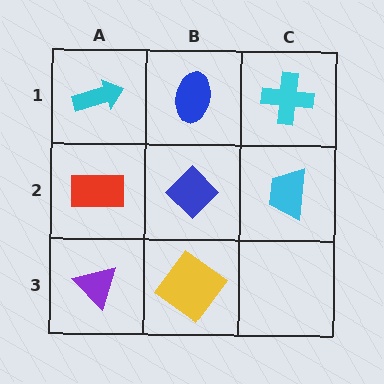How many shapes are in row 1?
3 shapes.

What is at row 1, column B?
A blue ellipse.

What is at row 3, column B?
A yellow diamond.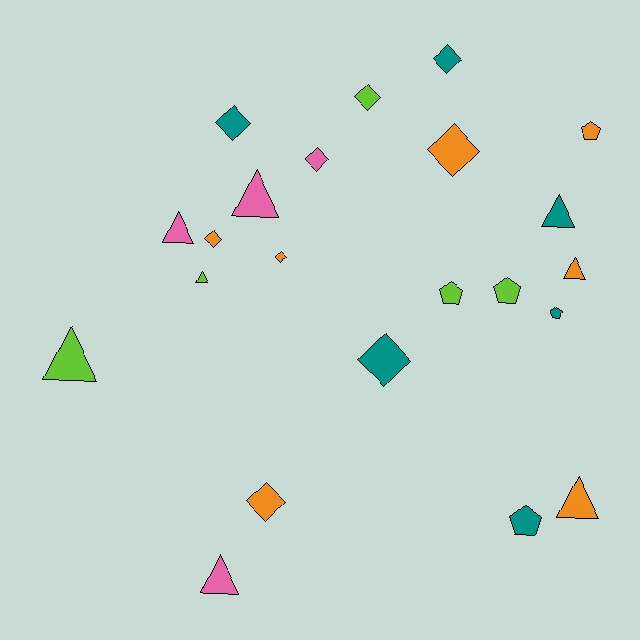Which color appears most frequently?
Orange, with 7 objects.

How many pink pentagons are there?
There are no pink pentagons.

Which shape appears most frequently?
Diamond, with 9 objects.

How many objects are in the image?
There are 22 objects.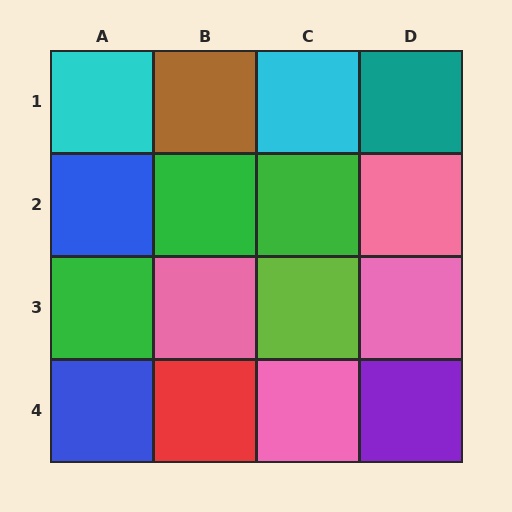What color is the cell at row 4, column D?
Purple.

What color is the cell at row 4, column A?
Blue.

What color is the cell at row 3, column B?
Pink.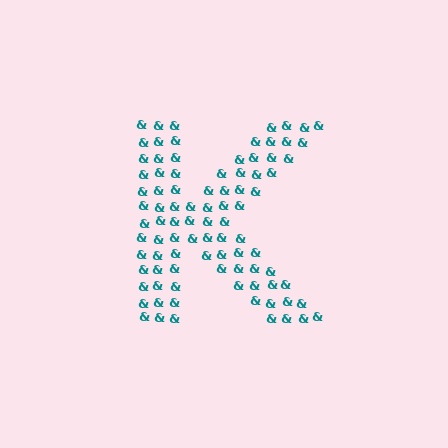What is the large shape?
The large shape is the letter K.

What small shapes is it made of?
It is made of small ampersands.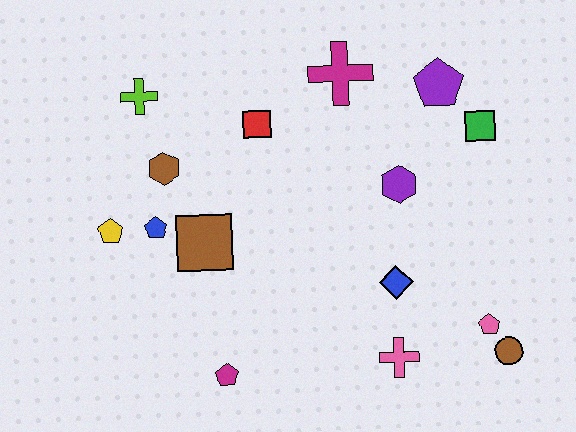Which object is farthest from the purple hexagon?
The yellow pentagon is farthest from the purple hexagon.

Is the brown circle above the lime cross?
No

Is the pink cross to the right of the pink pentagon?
No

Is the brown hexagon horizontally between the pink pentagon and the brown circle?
No